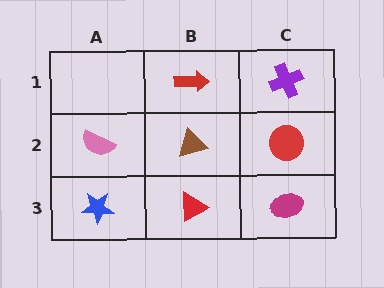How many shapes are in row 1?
2 shapes.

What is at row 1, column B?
A red arrow.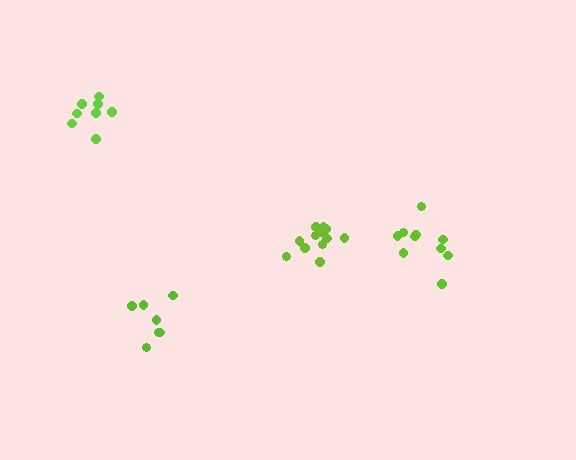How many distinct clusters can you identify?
There are 4 distinct clusters.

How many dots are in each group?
Group 1: 12 dots, Group 2: 10 dots, Group 3: 7 dots, Group 4: 8 dots (37 total).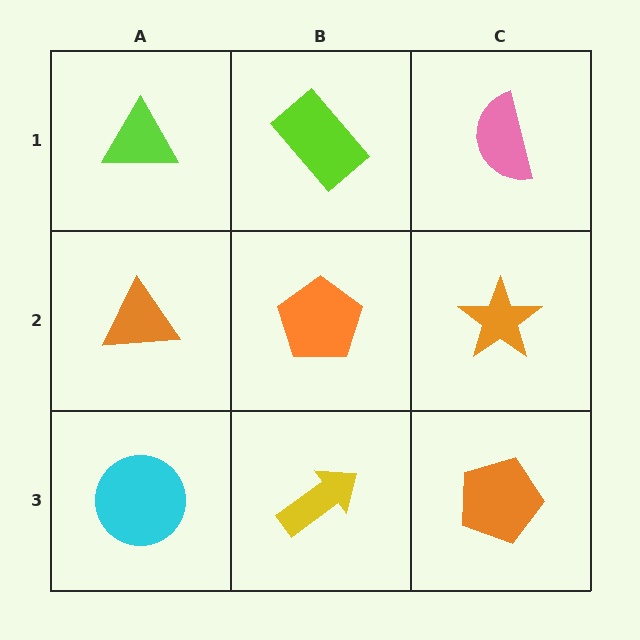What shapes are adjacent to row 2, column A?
A lime triangle (row 1, column A), a cyan circle (row 3, column A), an orange pentagon (row 2, column B).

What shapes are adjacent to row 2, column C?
A pink semicircle (row 1, column C), an orange pentagon (row 3, column C), an orange pentagon (row 2, column B).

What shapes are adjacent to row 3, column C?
An orange star (row 2, column C), a yellow arrow (row 3, column B).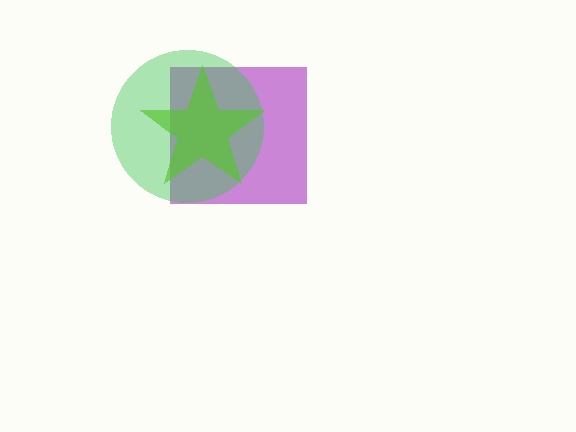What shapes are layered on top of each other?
The layered shapes are: a purple square, a green circle, a lime star.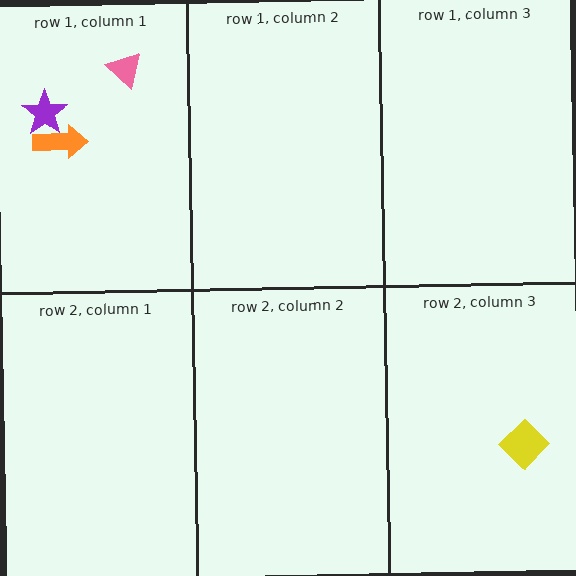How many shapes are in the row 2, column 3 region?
1.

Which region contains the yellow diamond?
The row 2, column 3 region.